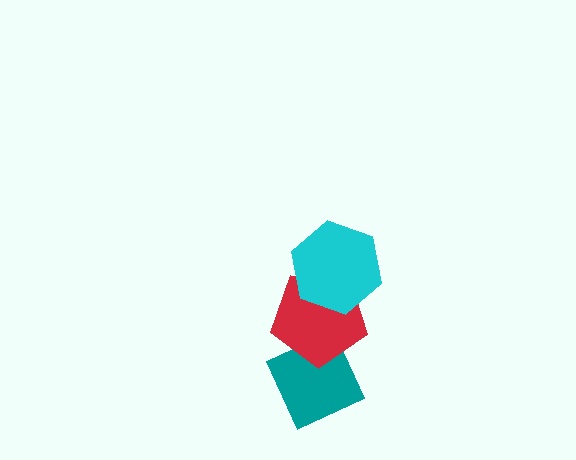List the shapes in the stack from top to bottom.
From top to bottom: the cyan hexagon, the red pentagon, the teal diamond.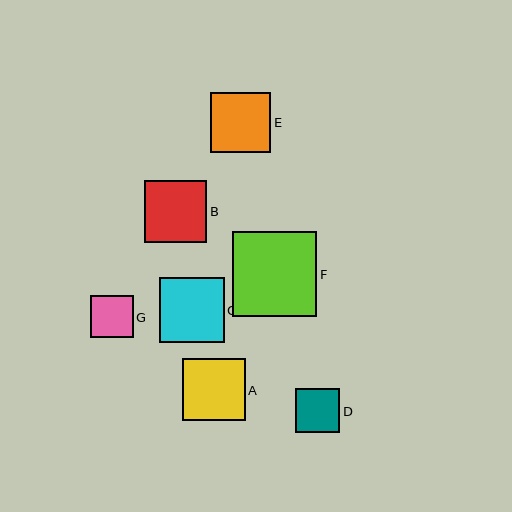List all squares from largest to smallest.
From largest to smallest: F, C, A, B, E, D, G.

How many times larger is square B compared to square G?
Square B is approximately 1.5 times the size of square G.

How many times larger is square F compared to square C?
Square F is approximately 1.3 times the size of square C.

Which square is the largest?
Square F is the largest with a size of approximately 84 pixels.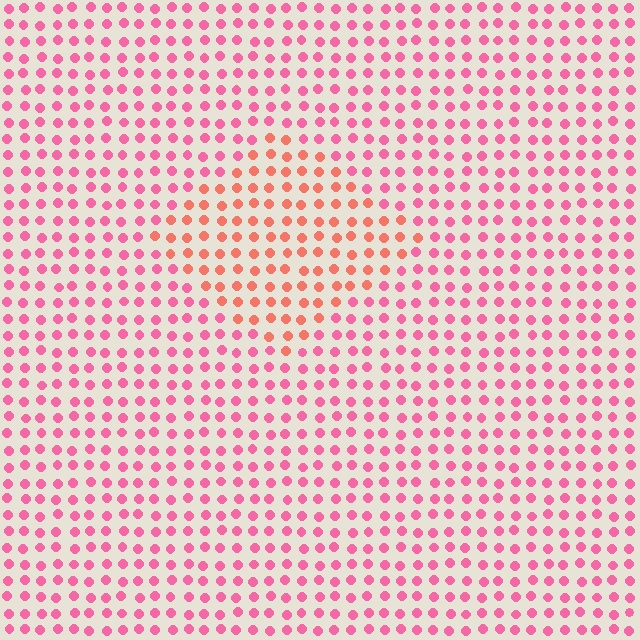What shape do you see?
I see a diamond.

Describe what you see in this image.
The image is filled with small pink elements in a uniform arrangement. A diamond-shaped region is visible where the elements are tinted to a slightly different hue, forming a subtle color boundary.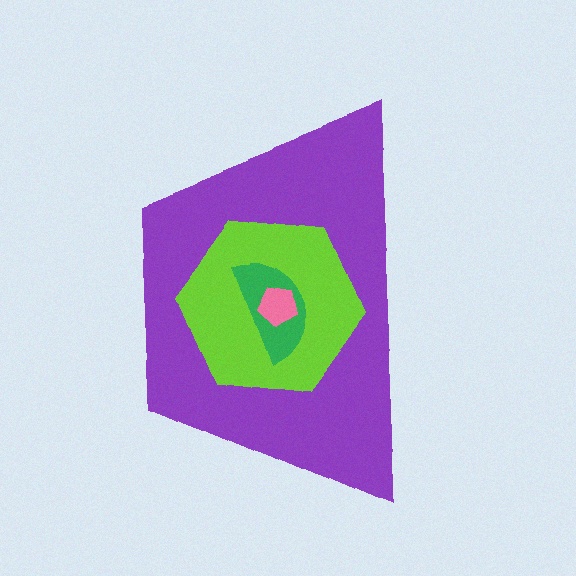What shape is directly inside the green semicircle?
The pink pentagon.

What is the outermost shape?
The purple trapezoid.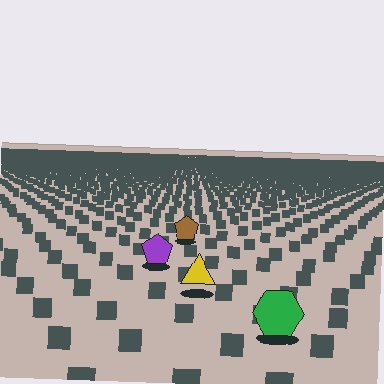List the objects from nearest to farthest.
From nearest to farthest: the green hexagon, the yellow triangle, the purple pentagon, the brown pentagon.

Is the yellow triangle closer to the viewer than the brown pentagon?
Yes. The yellow triangle is closer — you can tell from the texture gradient: the ground texture is coarser near it.